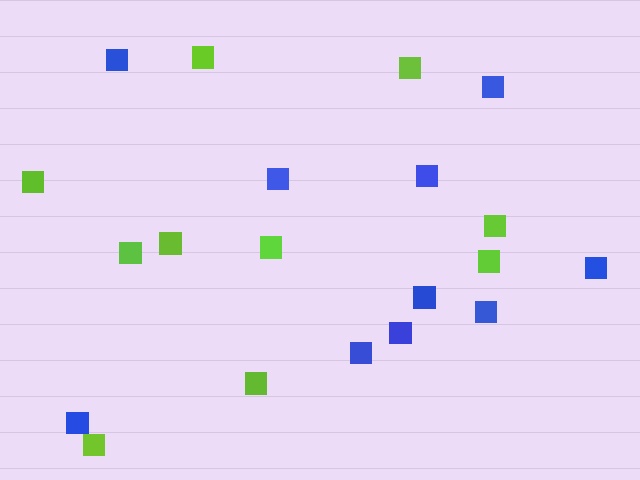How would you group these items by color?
There are 2 groups: one group of lime squares (10) and one group of blue squares (10).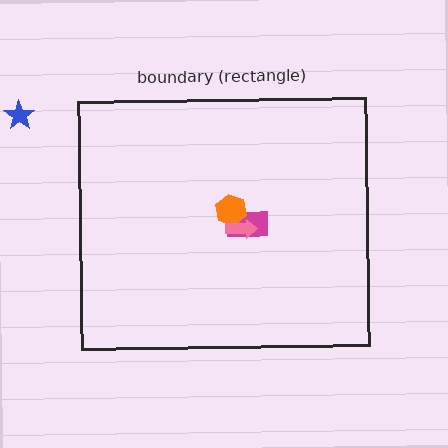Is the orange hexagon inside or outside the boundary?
Inside.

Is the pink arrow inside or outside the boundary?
Inside.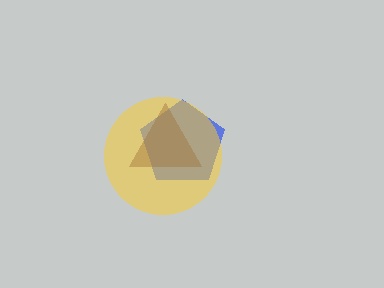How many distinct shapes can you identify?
There are 3 distinct shapes: a blue pentagon, a yellow circle, a brown triangle.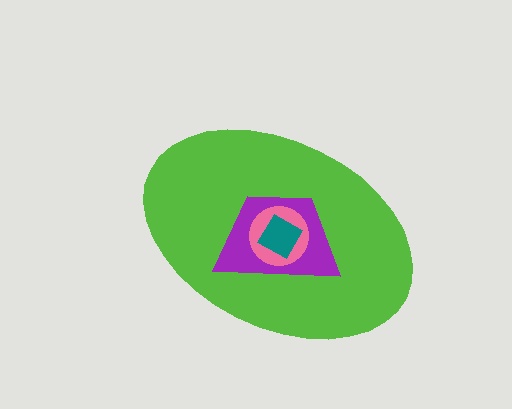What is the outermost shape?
The lime ellipse.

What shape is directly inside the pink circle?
The teal square.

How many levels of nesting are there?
4.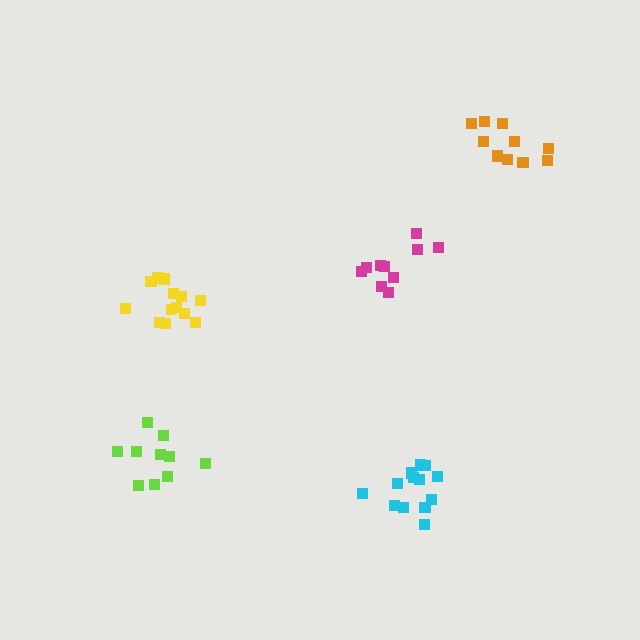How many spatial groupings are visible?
There are 5 spatial groupings.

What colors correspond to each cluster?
The clusters are colored: magenta, lime, yellow, cyan, orange.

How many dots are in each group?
Group 1: 10 dots, Group 2: 10 dots, Group 3: 13 dots, Group 4: 13 dots, Group 5: 10 dots (56 total).